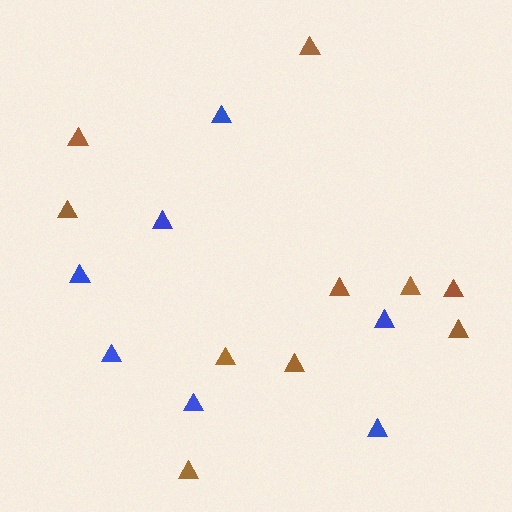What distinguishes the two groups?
There are 2 groups: one group of brown triangles (10) and one group of blue triangles (7).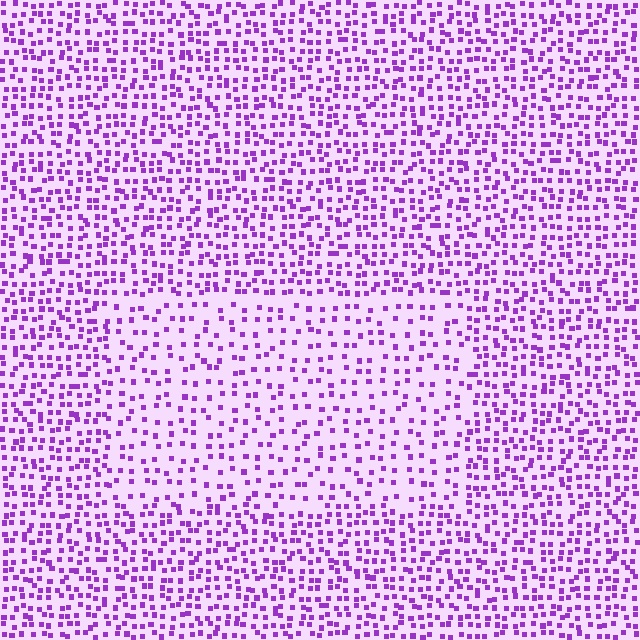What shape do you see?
I see a rectangle.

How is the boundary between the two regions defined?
The boundary is defined by a change in element density (approximately 1.8x ratio). All elements are the same color, size, and shape.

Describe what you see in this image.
The image contains small purple elements arranged at two different densities. A rectangle-shaped region is visible where the elements are less densely packed than the surrounding area.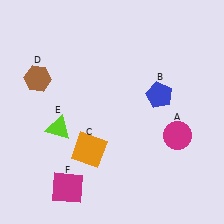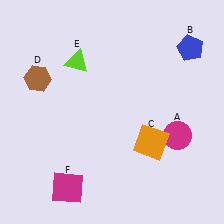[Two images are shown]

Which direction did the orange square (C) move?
The orange square (C) moved right.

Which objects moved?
The objects that moved are: the blue pentagon (B), the orange square (C), the lime triangle (E).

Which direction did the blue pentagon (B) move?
The blue pentagon (B) moved up.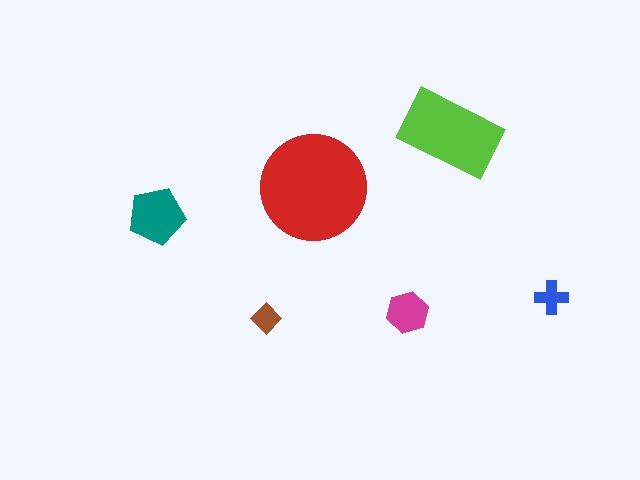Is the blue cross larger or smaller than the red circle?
Smaller.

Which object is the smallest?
The brown diamond.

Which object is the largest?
The red circle.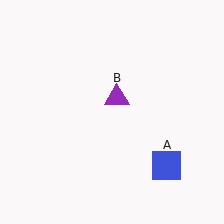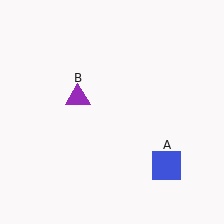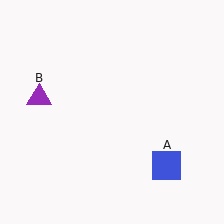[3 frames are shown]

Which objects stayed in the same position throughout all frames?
Blue square (object A) remained stationary.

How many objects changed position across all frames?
1 object changed position: purple triangle (object B).